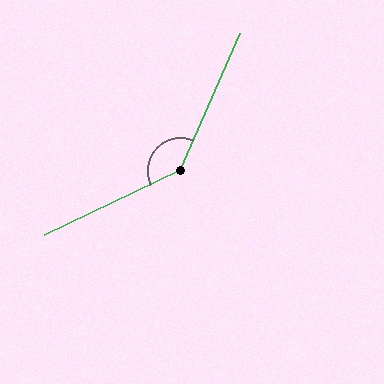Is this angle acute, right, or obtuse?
It is obtuse.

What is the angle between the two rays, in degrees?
Approximately 139 degrees.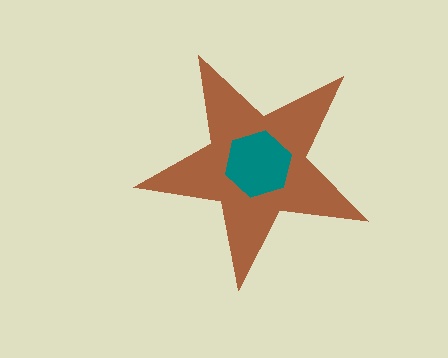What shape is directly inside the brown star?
The teal hexagon.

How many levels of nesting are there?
2.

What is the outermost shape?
The brown star.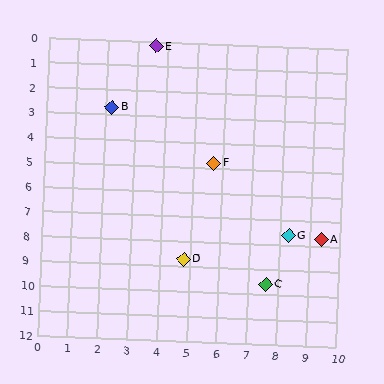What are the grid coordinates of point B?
Point B is at approximately (2.2, 2.7).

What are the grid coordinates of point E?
Point E is at approximately (3.6, 0.2).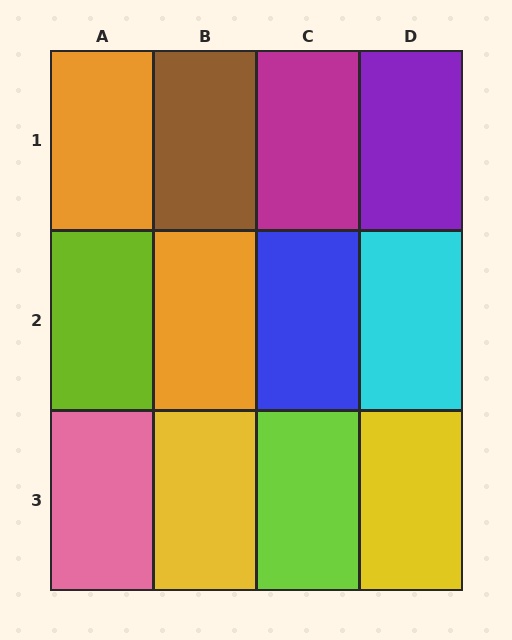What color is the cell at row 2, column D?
Cyan.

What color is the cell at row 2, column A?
Lime.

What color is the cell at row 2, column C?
Blue.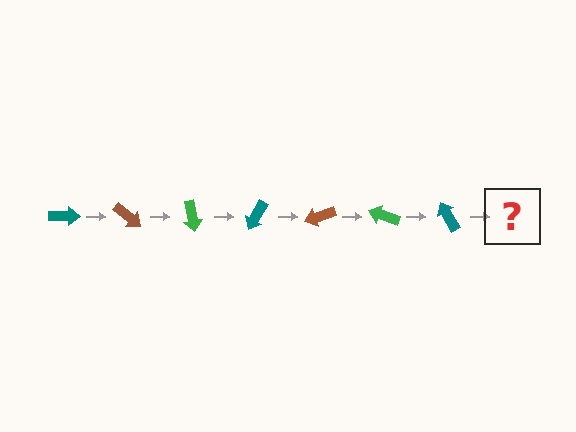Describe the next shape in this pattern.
It should be a brown arrow, rotated 280 degrees from the start.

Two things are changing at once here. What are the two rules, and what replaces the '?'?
The two rules are that it rotates 40 degrees each step and the color cycles through teal, brown, and green. The '?' should be a brown arrow, rotated 280 degrees from the start.